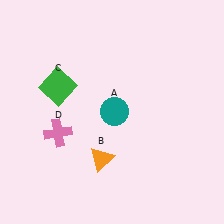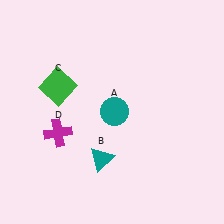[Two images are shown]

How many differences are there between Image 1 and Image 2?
There are 2 differences between the two images.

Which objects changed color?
B changed from orange to teal. D changed from pink to magenta.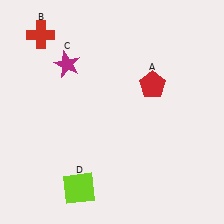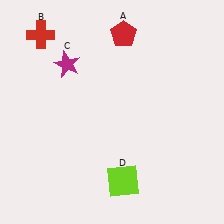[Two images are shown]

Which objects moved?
The objects that moved are: the red pentagon (A), the lime square (D).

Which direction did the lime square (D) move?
The lime square (D) moved right.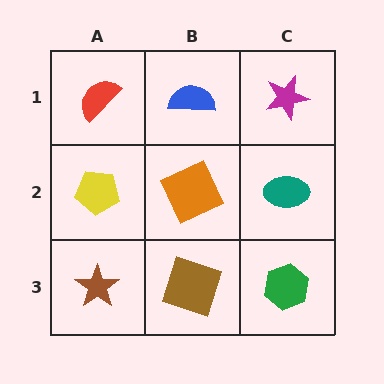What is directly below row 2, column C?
A green hexagon.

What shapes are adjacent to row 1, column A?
A yellow pentagon (row 2, column A), a blue semicircle (row 1, column B).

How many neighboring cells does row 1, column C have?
2.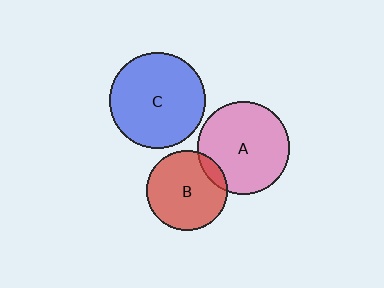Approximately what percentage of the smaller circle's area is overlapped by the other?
Approximately 10%.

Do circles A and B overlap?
Yes.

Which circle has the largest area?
Circle C (blue).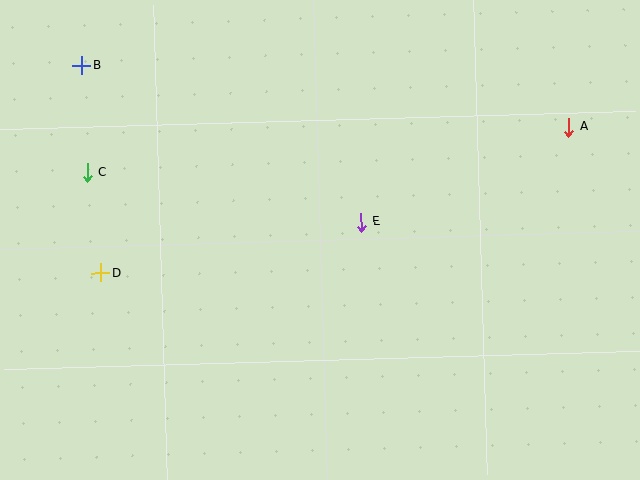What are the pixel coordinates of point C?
Point C is at (87, 172).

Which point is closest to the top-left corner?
Point B is closest to the top-left corner.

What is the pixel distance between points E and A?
The distance between E and A is 228 pixels.